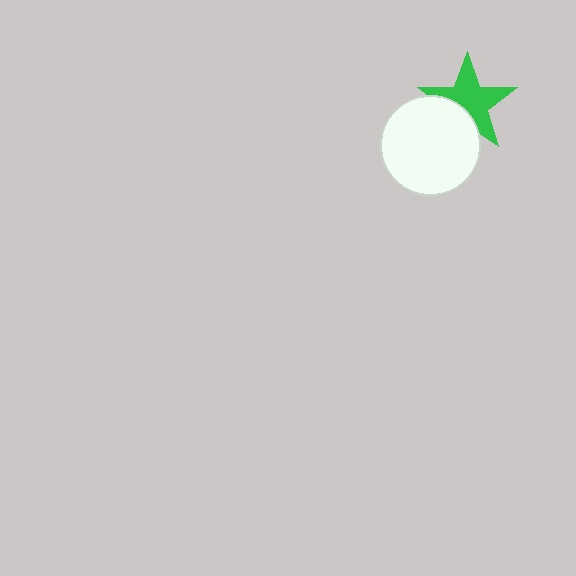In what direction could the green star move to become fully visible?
The green star could move toward the upper-right. That would shift it out from behind the white circle entirely.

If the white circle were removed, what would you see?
You would see the complete green star.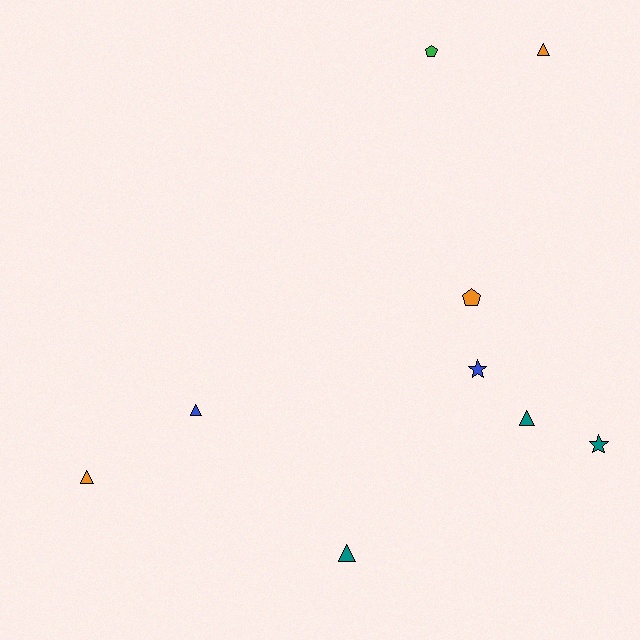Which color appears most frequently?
Teal, with 3 objects.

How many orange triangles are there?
There are 2 orange triangles.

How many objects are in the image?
There are 9 objects.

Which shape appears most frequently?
Triangle, with 5 objects.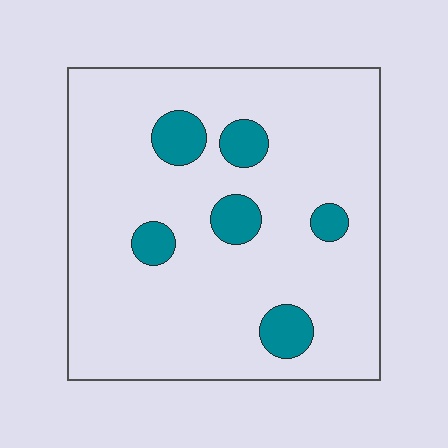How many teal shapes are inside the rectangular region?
6.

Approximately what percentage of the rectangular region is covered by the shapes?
Approximately 10%.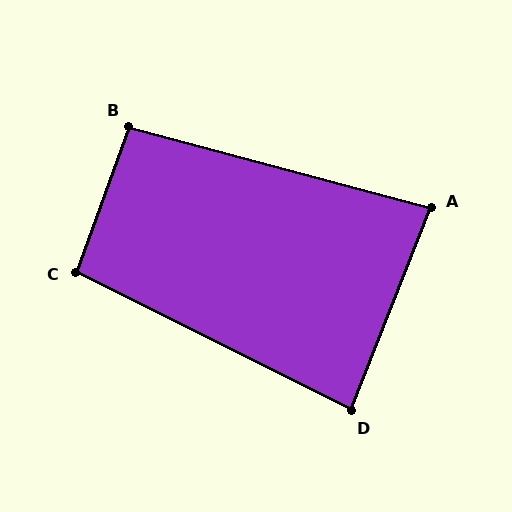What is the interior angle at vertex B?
Approximately 95 degrees (obtuse).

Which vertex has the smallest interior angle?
A, at approximately 84 degrees.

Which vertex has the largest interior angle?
C, at approximately 96 degrees.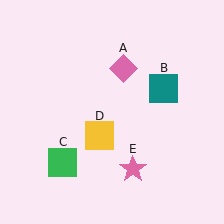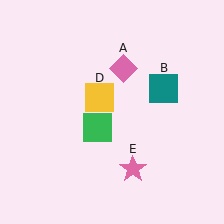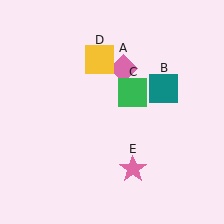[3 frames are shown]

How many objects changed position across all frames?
2 objects changed position: green square (object C), yellow square (object D).